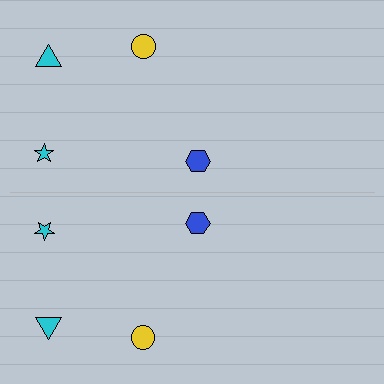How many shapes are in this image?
There are 8 shapes in this image.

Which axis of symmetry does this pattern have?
The pattern has a horizontal axis of symmetry running through the center of the image.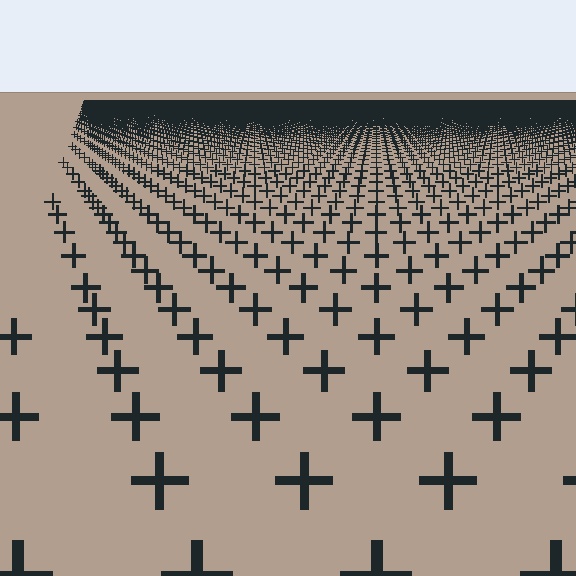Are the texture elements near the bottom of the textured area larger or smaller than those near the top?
Larger. Near the bottom, elements are closer to the viewer and appear at a bigger on-screen size.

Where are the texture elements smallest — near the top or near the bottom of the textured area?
Near the top.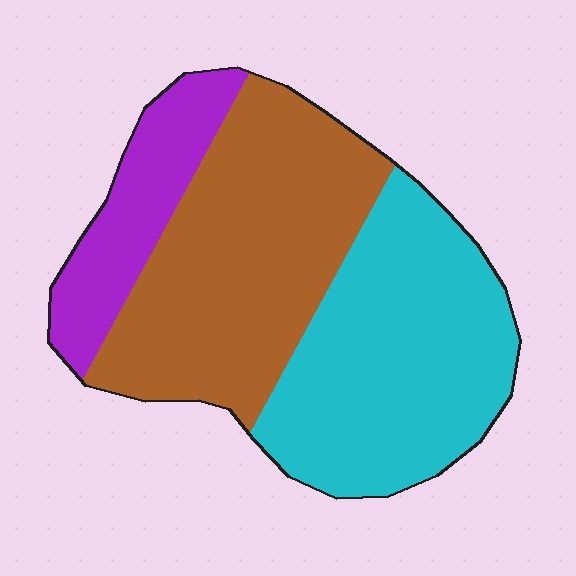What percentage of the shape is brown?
Brown covers 42% of the shape.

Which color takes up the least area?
Purple, at roughly 15%.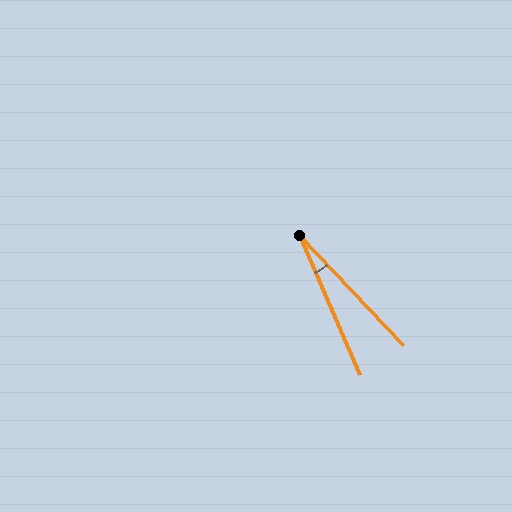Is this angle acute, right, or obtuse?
It is acute.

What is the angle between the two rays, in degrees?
Approximately 20 degrees.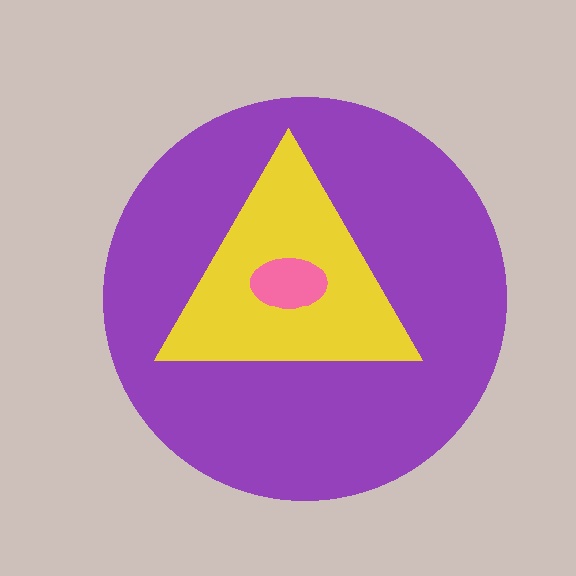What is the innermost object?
The pink ellipse.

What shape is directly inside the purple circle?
The yellow triangle.